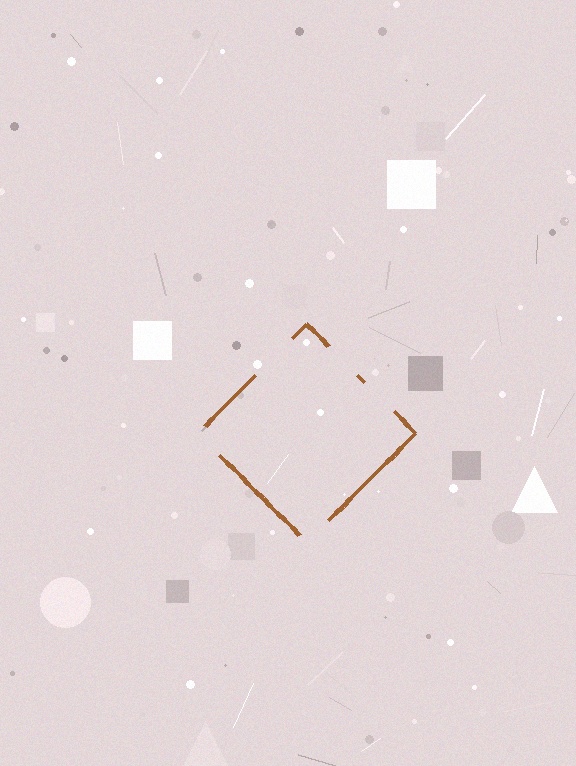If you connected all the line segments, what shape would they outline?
They would outline a diamond.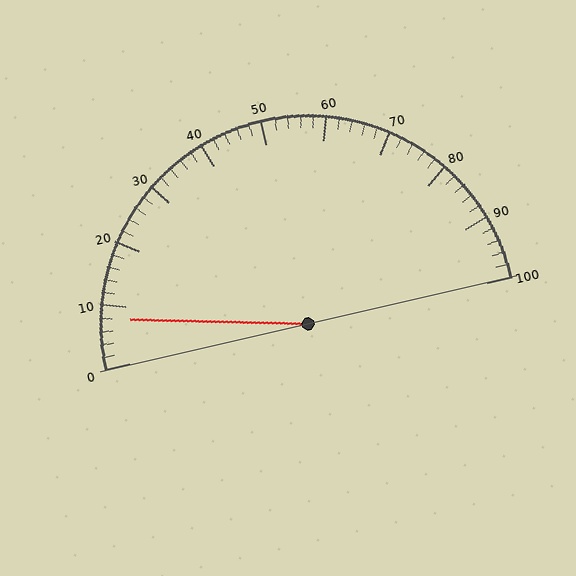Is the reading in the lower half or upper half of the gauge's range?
The reading is in the lower half of the range (0 to 100).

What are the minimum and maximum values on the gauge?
The gauge ranges from 0 to 100.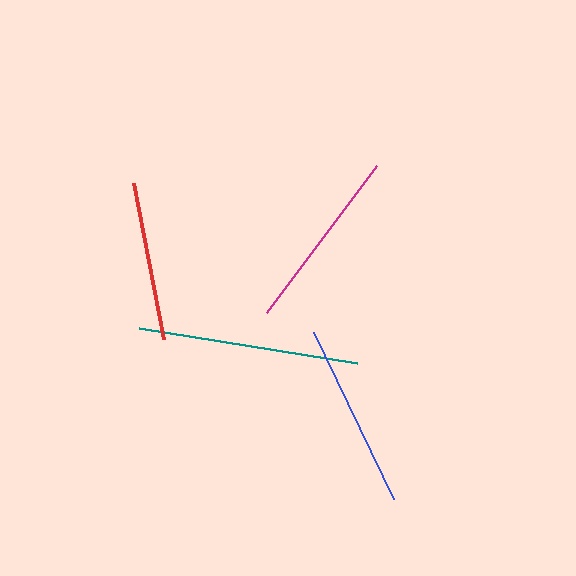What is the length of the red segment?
The red segment is approximately 159 pixels long.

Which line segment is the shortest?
The red line is the shortest at approximately 159 pixels.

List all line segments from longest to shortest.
From longest to shortest: teal, blue, magenta, red.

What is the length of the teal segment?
The teal segment is approximately 220 pixels long.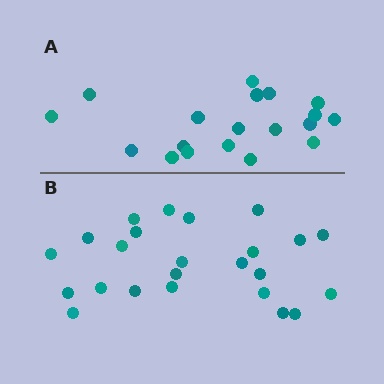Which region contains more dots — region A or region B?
Region B (the bottom region) has more dots.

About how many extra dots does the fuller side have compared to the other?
Region B has about 5 more dots than region A.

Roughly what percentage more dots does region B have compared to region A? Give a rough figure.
About 25% more.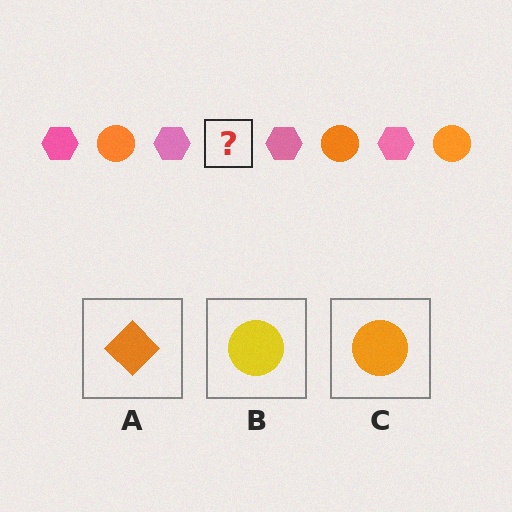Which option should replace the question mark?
Option C.